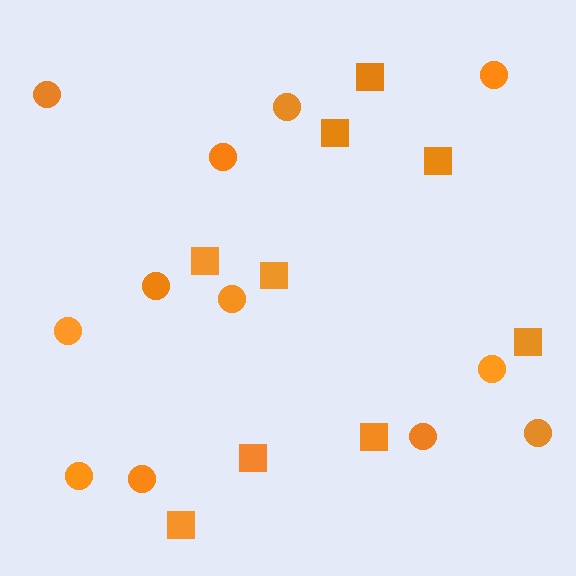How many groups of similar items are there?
There are 2 groups: one group of circles (12) and one group of squares (9).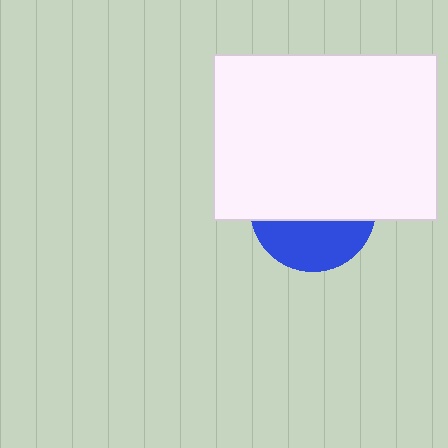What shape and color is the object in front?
The object in front is a white rectangle.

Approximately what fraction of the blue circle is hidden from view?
Roughly 63% of the blue circle is hidden behind the white rectangle.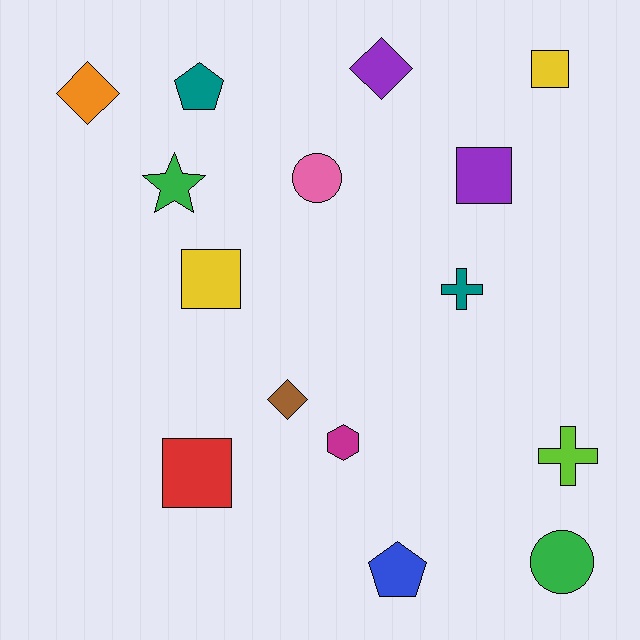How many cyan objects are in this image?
There are no cyan objects.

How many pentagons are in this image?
There are 2 pentagons.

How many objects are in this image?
There are 15 objects.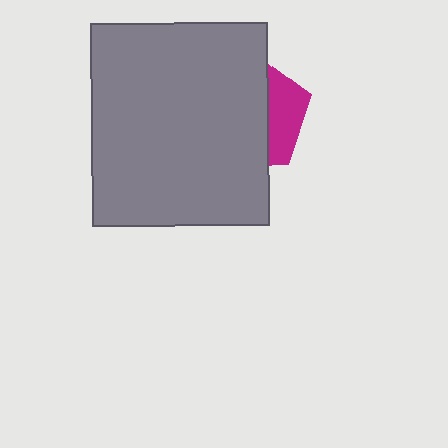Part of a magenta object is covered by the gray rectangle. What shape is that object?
It is a pentagon.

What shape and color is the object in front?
The object in front is a gray rectangle.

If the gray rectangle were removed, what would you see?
You would see the complete magenta pentagon.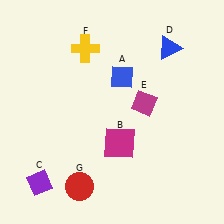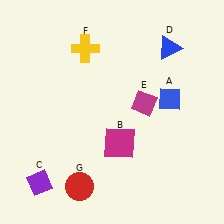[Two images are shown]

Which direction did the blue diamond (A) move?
The blue diamond (A) moved right.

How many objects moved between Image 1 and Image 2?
1 object moved between the two images.